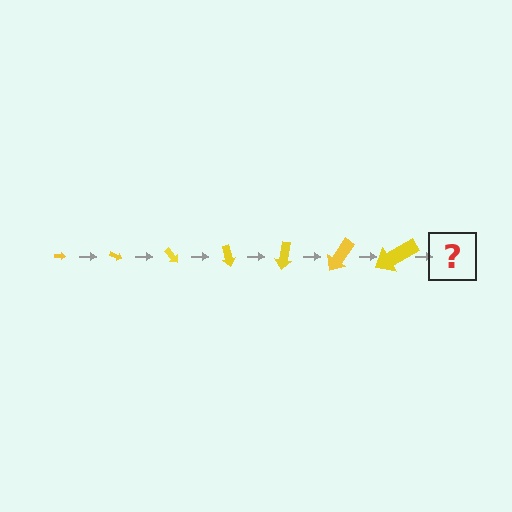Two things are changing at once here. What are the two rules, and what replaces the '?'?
The two rules are that the arrow grows larger each step and it rotates 25 degrees each step. The '?' should be an arrow, larger than the previous one and rotated 175 degrees from the start.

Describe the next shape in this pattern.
It should be an arrow, larger than the previous one and rotated 175 degrees from the start.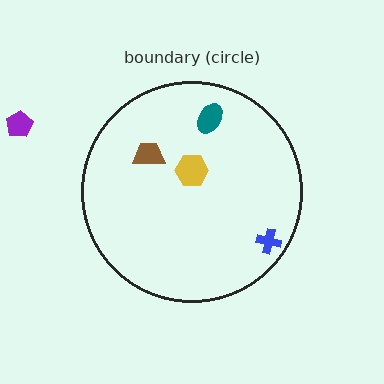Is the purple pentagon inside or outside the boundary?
Outside.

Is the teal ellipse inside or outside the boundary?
Inside.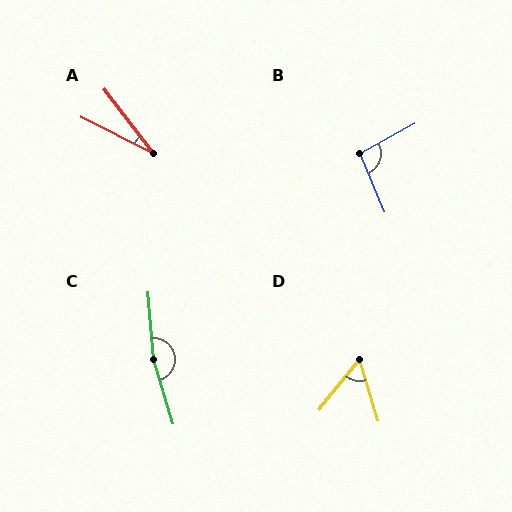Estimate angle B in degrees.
Approximately 96 degrees.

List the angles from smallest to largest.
A (25°), D (55°), B (96°), C (168°).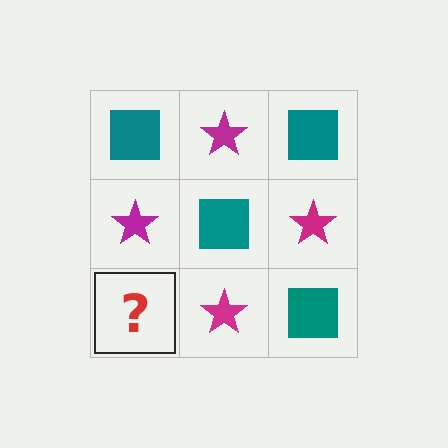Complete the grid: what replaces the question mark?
The question mark should be replaced with a teal square.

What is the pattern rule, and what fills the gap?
The rule is that it alternates teal square and magenta star in a checkerboard pattern. The gap should be filled with a teal square.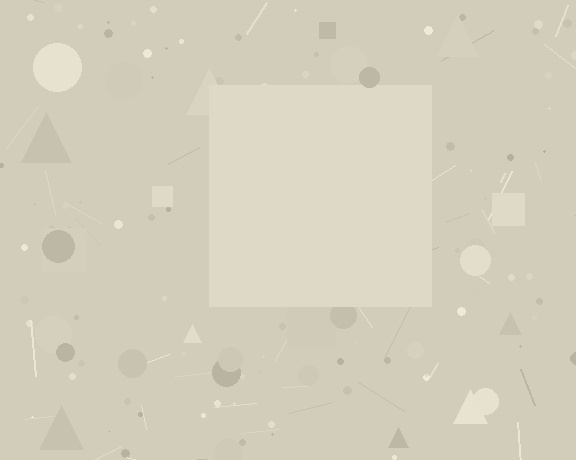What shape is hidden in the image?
A square is hidden in the image.